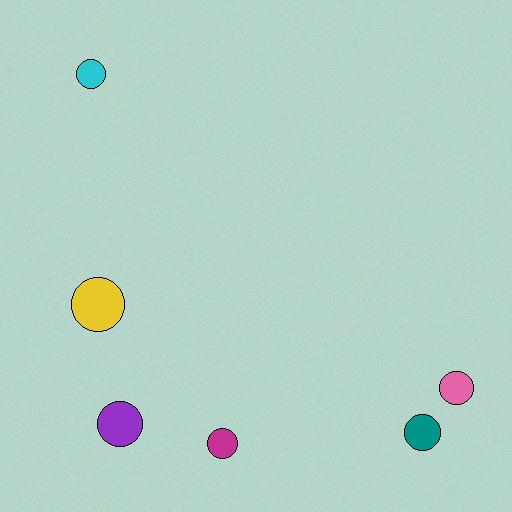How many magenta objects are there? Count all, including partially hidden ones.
There is 1 magenta object.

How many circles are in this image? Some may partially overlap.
There are 6 circles.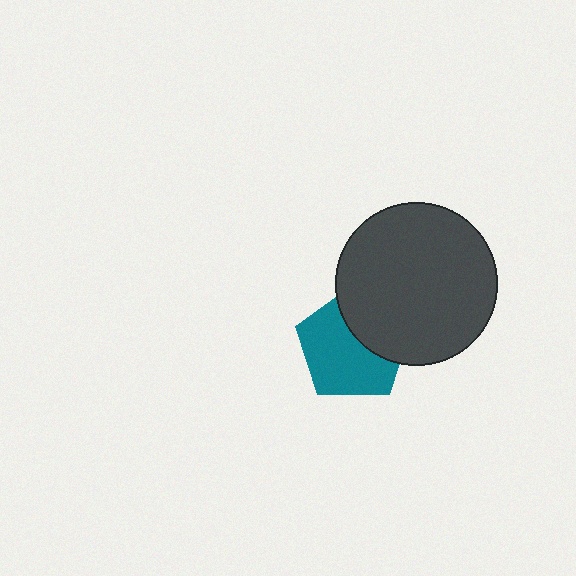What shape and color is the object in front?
The object in front is a dark gray circle.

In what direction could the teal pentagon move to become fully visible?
The teal pentagon could move toward the lower-left. That would shift it out from behind the dark gray circle entirely.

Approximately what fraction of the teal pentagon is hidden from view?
Roughly 36% of the teal pentagon is hidden behind the dark gray circle.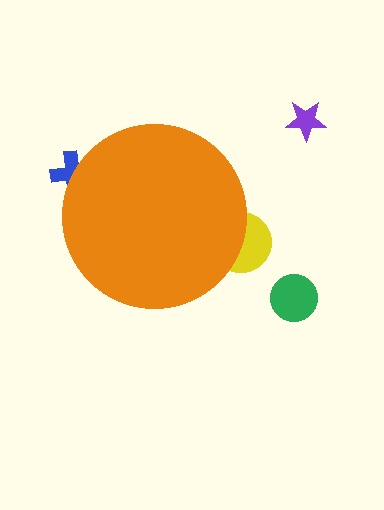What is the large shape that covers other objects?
An orange circle.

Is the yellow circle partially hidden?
Yes, the yellow circle is partially hidden behind the orange circle.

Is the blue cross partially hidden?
Yes, the blue cross is partially hidden behind the orange circle.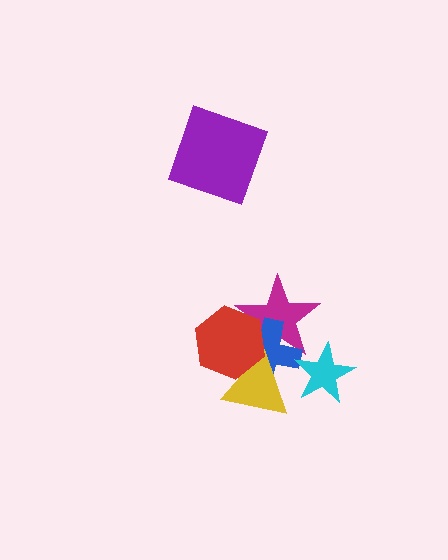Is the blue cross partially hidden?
Yes, it is partially covered by another shape.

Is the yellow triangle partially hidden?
Yes, it is partially covered by another shape.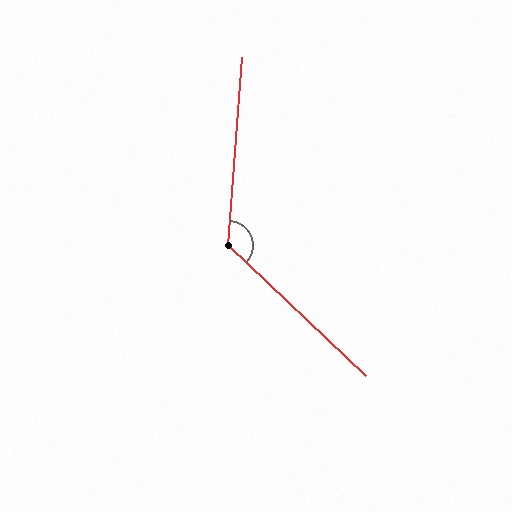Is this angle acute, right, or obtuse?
It is obtuse.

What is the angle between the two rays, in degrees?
Approximately 129 degrees.